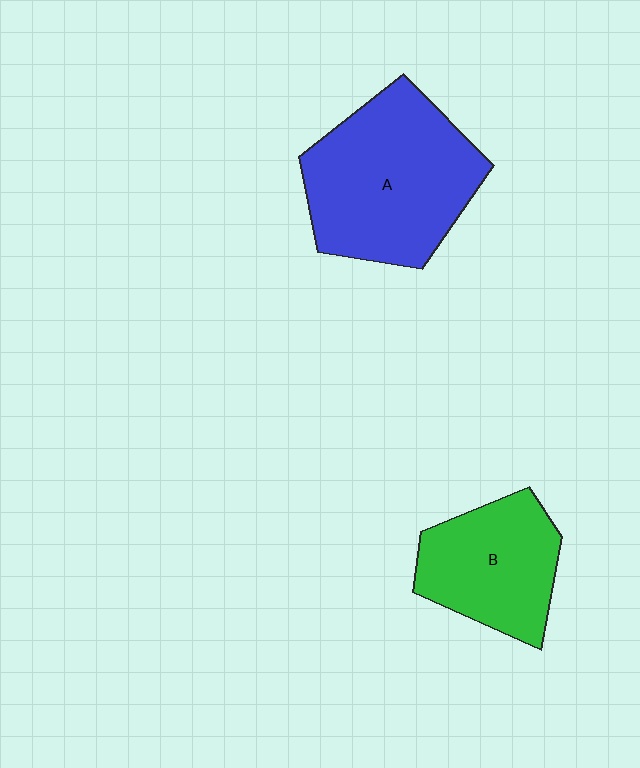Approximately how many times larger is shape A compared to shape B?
Approximately 1.5 times.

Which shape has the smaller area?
Shape B (green).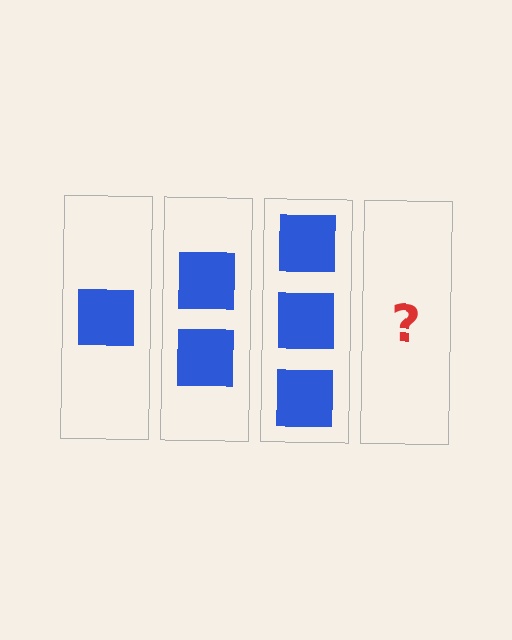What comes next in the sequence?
The next element should be 4 squares.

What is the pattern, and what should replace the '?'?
The pattern is that each step adds one more square. The '?' should be 4 squares.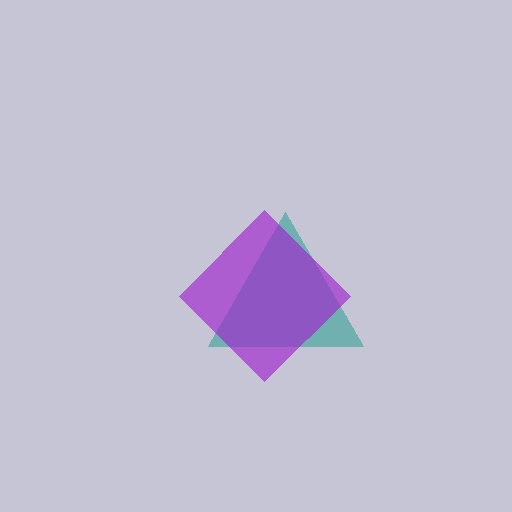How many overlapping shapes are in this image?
There are 2 overlapping shapes in the image.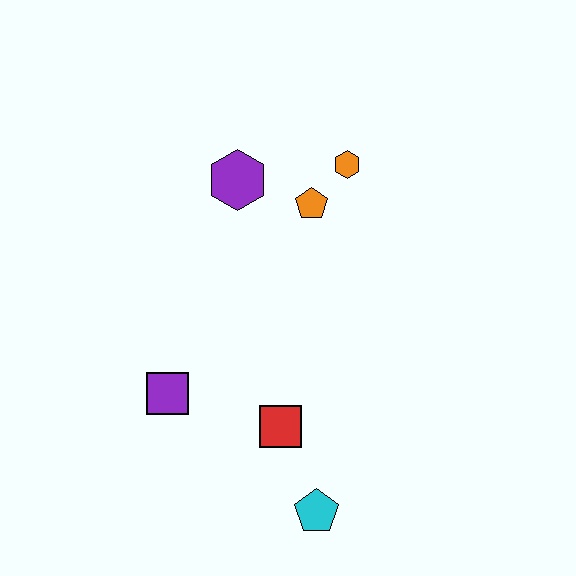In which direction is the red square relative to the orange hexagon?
The red square is below the orange hexagon.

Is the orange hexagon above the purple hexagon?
Yes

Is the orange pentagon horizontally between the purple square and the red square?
No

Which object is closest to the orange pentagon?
The orange hexagon is closest to the orange pentagon.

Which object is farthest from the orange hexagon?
The cyan pentagon is farthest from the orange hexagon.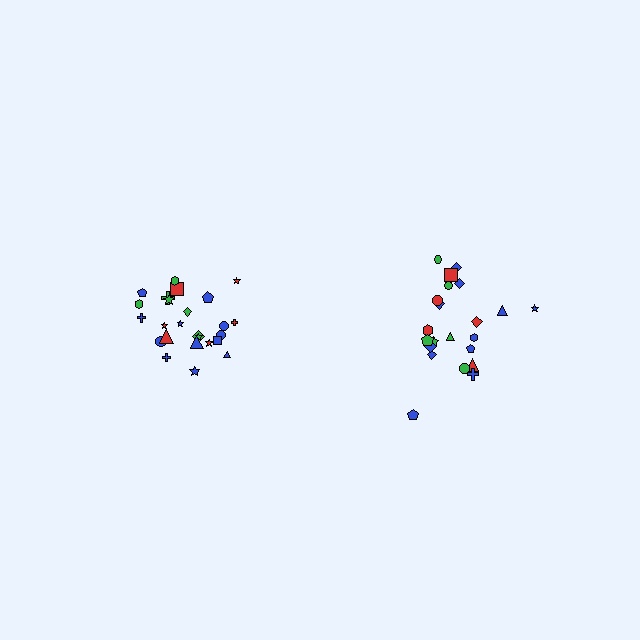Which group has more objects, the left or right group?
The left group.